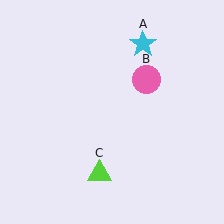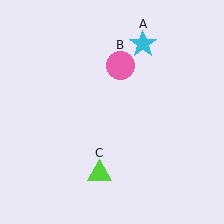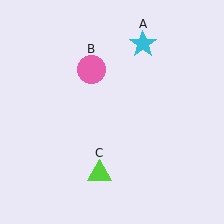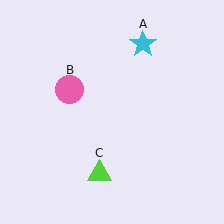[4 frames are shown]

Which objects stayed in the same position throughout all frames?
Cyan star (object A) and lime triangle (object C) remained stationary.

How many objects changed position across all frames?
1 object changed position: pink circle (object B).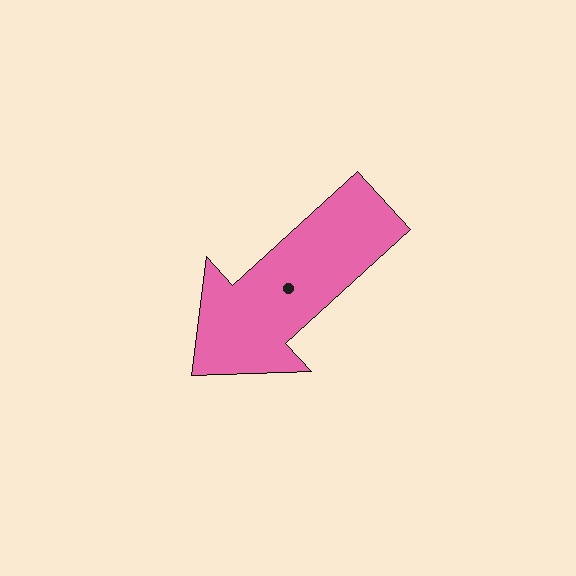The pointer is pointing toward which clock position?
Roughly 8 o'clock.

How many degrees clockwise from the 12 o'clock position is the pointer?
Approximately 228 degrees.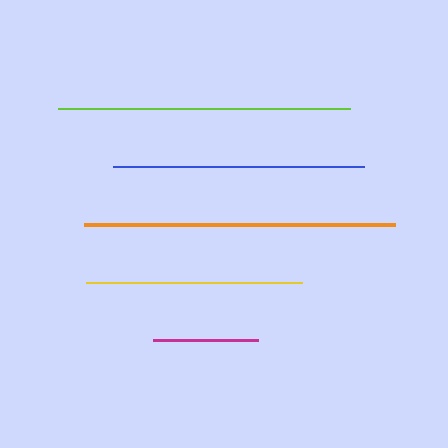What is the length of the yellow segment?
The yellow segment is approximately 216 pixels long.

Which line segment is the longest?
The orange line is the longest at approximately 311 pixels.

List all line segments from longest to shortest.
From longest to shortest: orange, lime, blue, yellow, magenta.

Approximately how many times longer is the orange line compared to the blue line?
The orange line is approximately 1.2 times the length of the blue line.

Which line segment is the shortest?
The magenta line is the shortest at approximately 105 pixels.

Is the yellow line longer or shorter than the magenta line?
The yellow line is longer than the magenta line.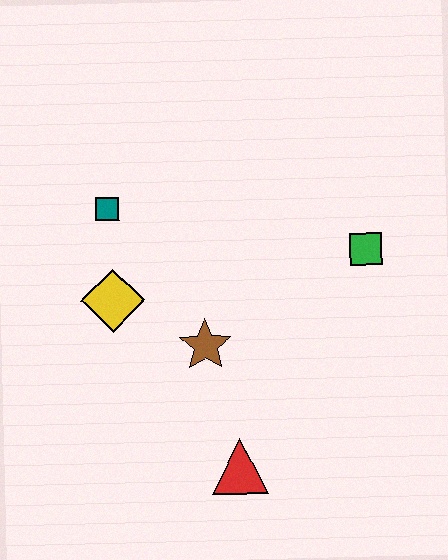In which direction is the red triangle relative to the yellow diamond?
The red triangle is below the yellow diamond.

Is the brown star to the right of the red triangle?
No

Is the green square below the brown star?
No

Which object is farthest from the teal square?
The red triangle is farthest from the teal square.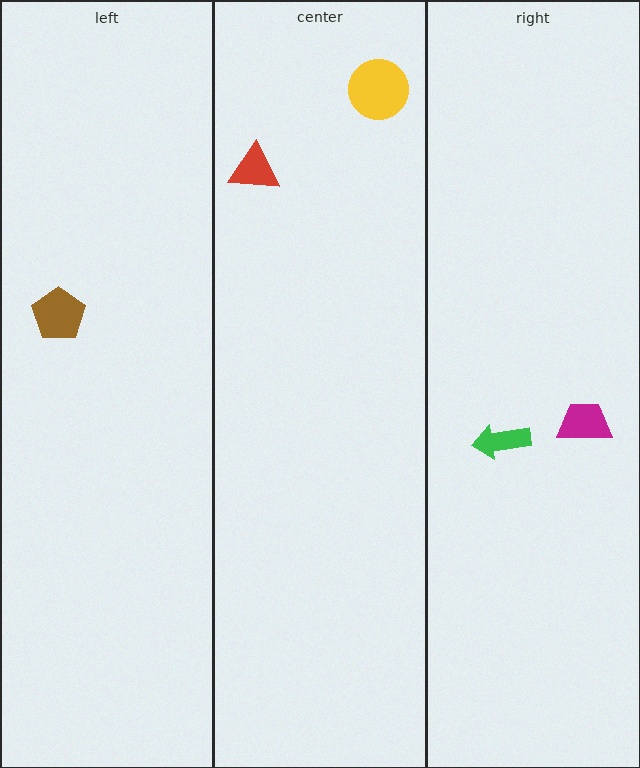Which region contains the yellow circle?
The center region.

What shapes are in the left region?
The brown pentagon.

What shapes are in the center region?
The yellow circle, the red triangle.